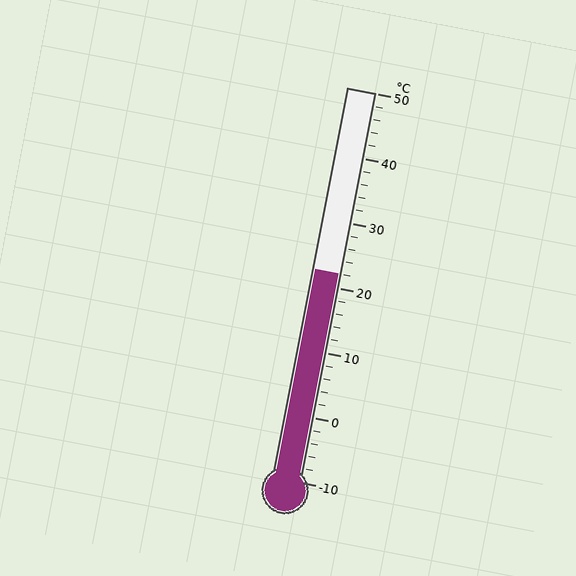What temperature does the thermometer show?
The thermometer shows approximately 22°C.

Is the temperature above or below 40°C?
The temperature is below 40°C.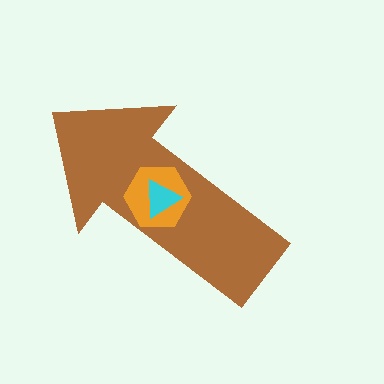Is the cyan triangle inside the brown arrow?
Yes.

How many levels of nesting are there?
3.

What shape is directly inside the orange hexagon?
The cyan triangle.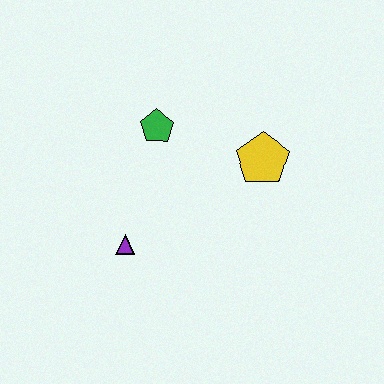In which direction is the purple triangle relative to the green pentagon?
The purple triangle is below the green pentagon.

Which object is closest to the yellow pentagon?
The green pentagon is closest to the yellow pentagon.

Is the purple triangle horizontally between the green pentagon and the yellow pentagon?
No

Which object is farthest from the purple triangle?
The yellow pentagon is farthest from the purple triangle.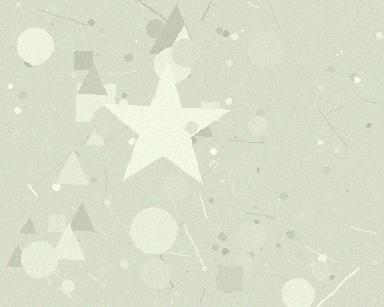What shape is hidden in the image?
A star is hidden in the image.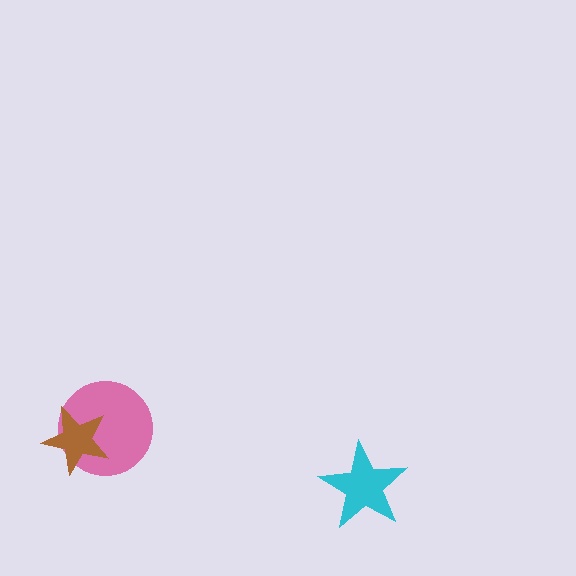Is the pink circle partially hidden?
Yes, it is partially covered by another shape.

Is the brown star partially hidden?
No, no other shape covers it.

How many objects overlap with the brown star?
1 object overlaps with the brown star.